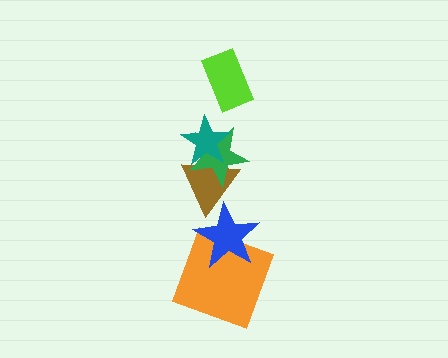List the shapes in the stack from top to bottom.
From top to bottom: the lime rectangle, the teal star, the green star, the brown triangle, the blue star, the orange square.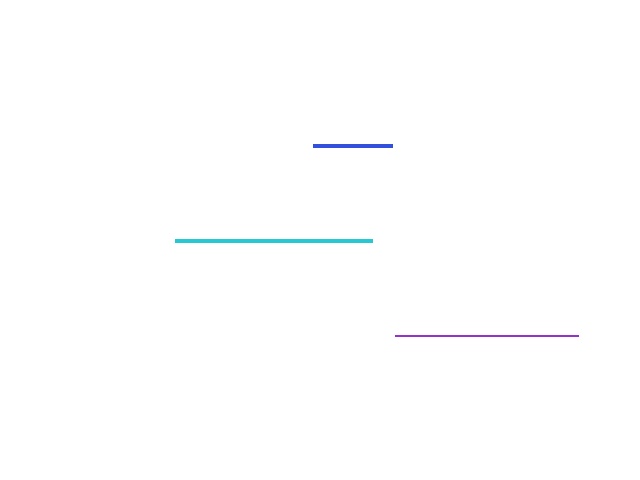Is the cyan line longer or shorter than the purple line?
The cyan line is longer than the purple line.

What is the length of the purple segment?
The purple segment is approximately 183 pixels long.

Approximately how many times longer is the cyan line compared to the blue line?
The cyan line is approximately 2.5 times the length of the blue line.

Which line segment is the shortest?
The blue line is the shortest at approximately 79 pixels.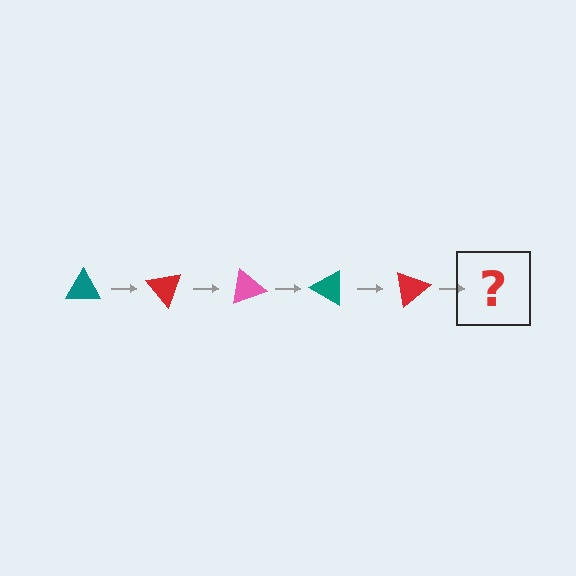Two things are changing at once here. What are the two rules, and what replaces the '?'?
The two rules are that it rotates 50 degrees each step and the color cycles through teal, red, and pink. The '?' should be a pink triangle, rotated 250 degrees from the start.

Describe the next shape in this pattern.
It should be a pink triangle, rotated 250 degrees from the start.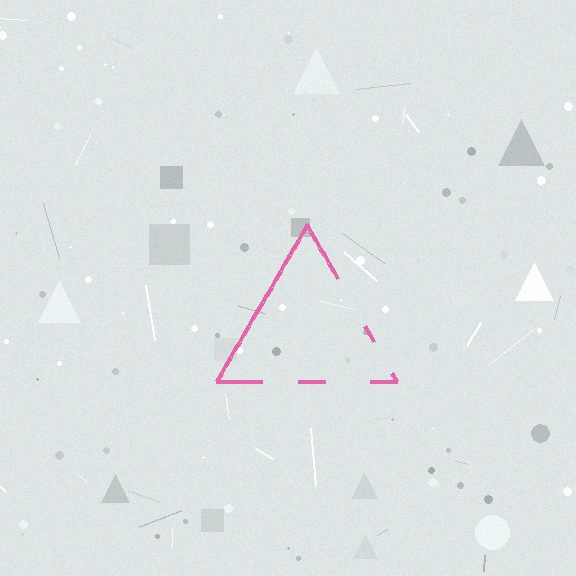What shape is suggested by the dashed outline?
The dashed outline suggests a triangle.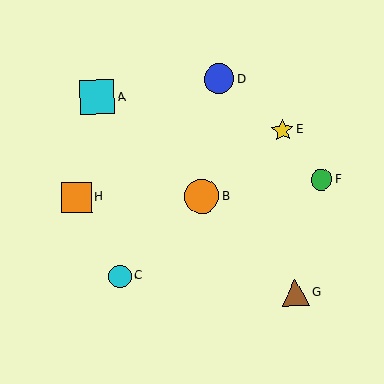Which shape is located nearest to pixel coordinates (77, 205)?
The orange square (labeled H) at (76, 197) is nearest to that location.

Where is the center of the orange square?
The center of the orange square is at (76, 197).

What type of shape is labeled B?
Shape B is an orange circle.